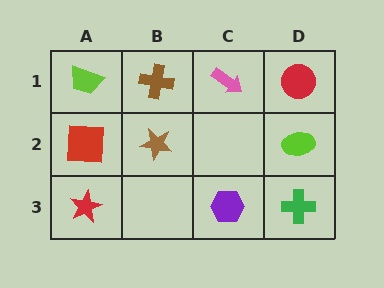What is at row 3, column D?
A green cross.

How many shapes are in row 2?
3 shapes.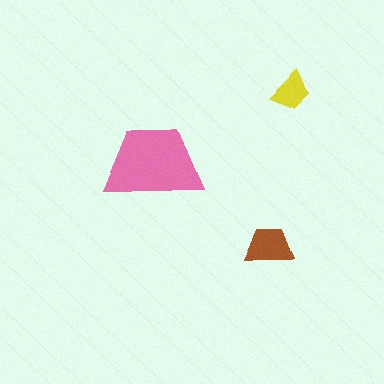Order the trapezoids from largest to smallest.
the pink one, the brown one, the yellow one.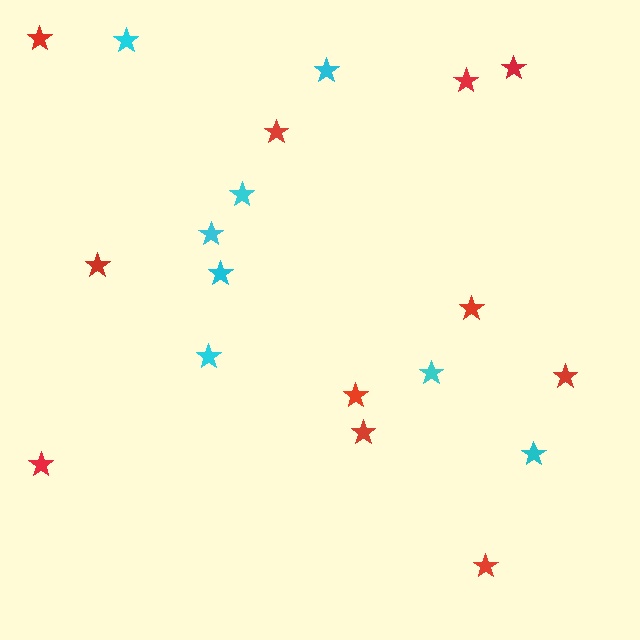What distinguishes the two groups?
There are 2 groups: one group of red stars (11) and one group of cyan stars (8).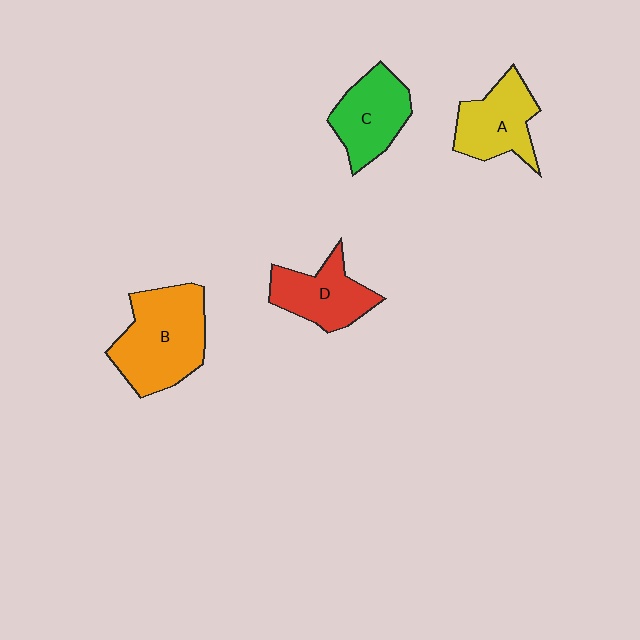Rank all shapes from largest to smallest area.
From largest to smallest: B (orange), C (green), A (yellow), D (red).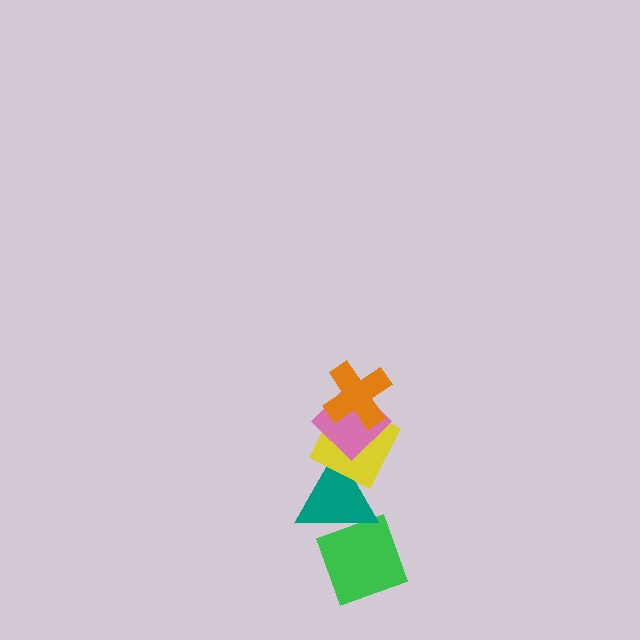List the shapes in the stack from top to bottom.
From top to bottom: the orange cross, the pink diamond, the yellow diamond, the teal triangle, the green diamond.